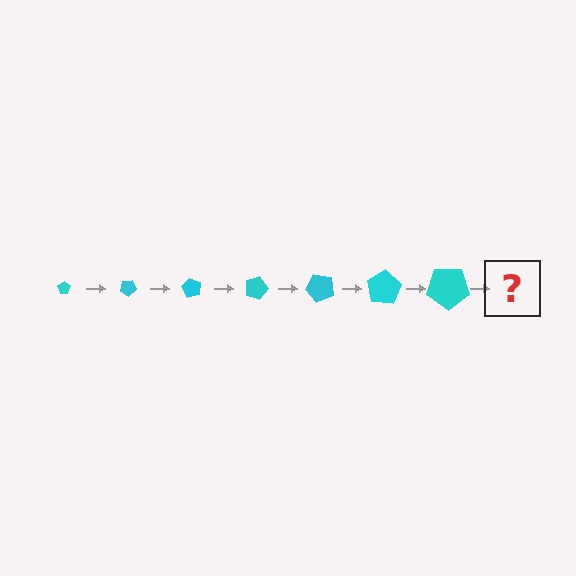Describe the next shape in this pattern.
It should be a pentagon, larger than the previous one and rotated 210 degrees from the start.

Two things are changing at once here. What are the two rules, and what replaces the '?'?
The two rules are that the pentagon grows larger each step and it rotates 30 degrees each step. The '?' should be a pentagon, larger than the previous one and rotated 210 degrees from the start.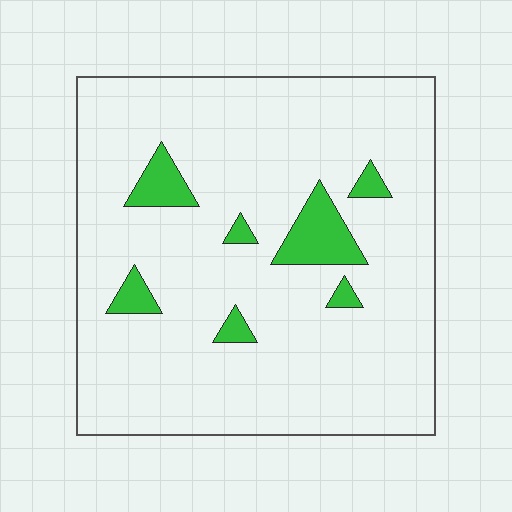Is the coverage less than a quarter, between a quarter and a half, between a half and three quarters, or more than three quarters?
Less than a quarter.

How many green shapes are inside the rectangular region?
7.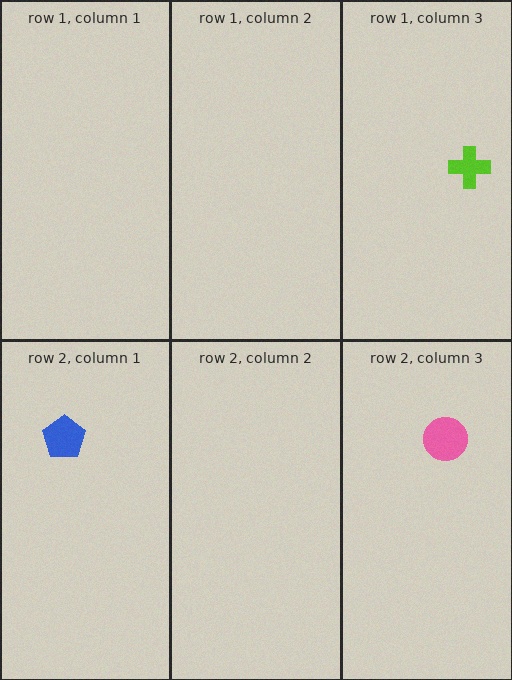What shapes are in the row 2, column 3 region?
The pink circle.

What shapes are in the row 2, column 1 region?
The blue pentagon.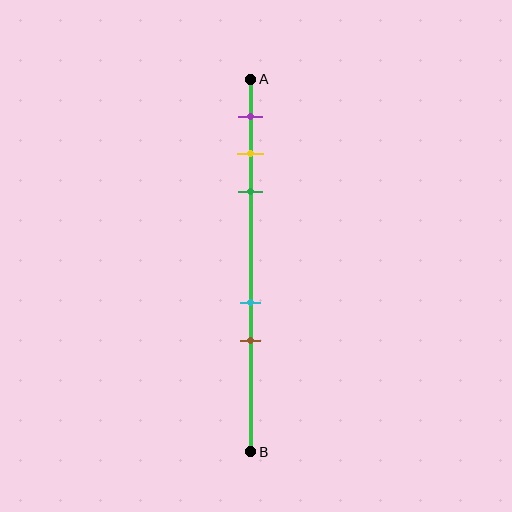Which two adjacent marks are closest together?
The yellow and green marks are the closest adjacent pair.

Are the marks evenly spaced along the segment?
No, the marks are not evenly spaced.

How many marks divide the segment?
There are 5 marks dividing the segment.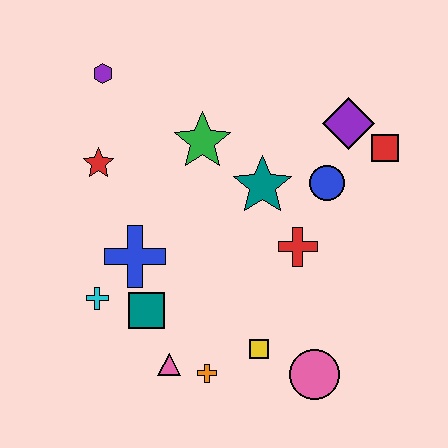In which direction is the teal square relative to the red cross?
The teal square is to the left of the red cross.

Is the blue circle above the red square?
No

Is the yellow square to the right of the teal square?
Yes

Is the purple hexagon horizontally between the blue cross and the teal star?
No